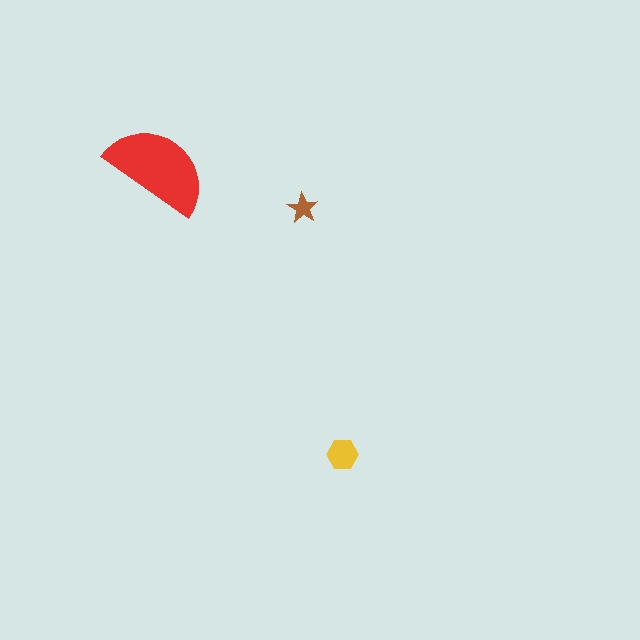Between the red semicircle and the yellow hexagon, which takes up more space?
The red semicircle.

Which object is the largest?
The red semicircle.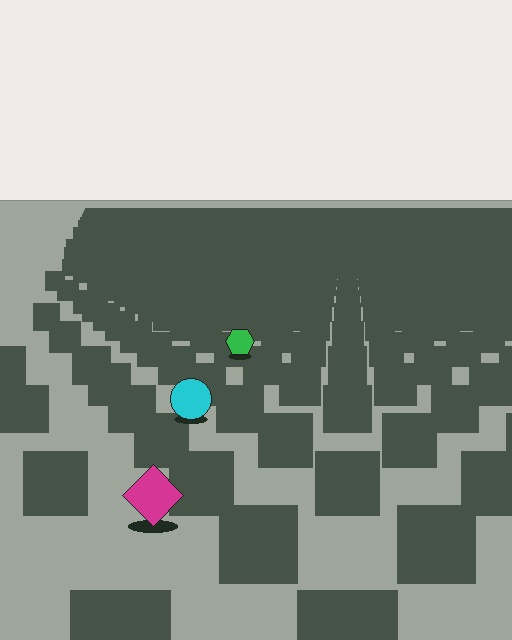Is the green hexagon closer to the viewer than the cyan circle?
No. The cyan circle is closer — you can tell from the texture gradient: the ground texture is coarser near it.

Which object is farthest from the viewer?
The green hexagon is farthest from the viewer. It appears smaller and the ground texture around it is denser.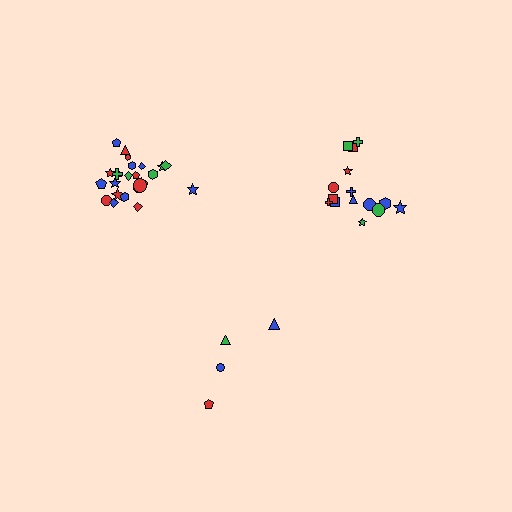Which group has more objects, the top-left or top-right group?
The top-left group.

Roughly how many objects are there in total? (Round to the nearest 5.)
Roughly 45 objects in total.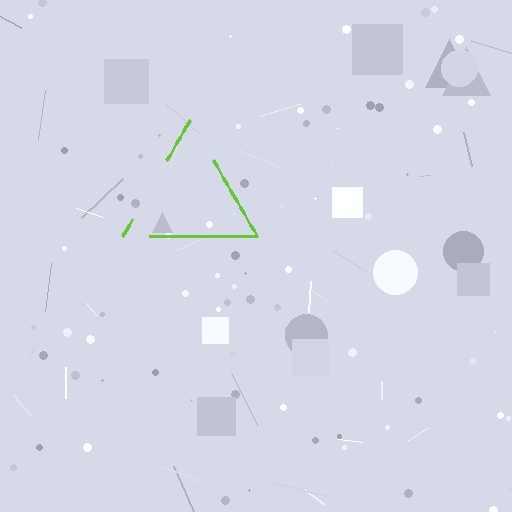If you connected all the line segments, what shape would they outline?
They would outline a triangle.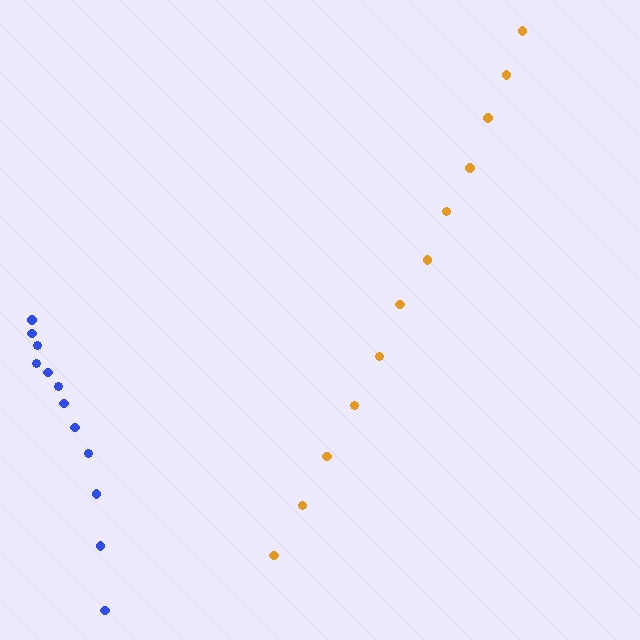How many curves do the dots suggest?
There are 2 distinct paths.